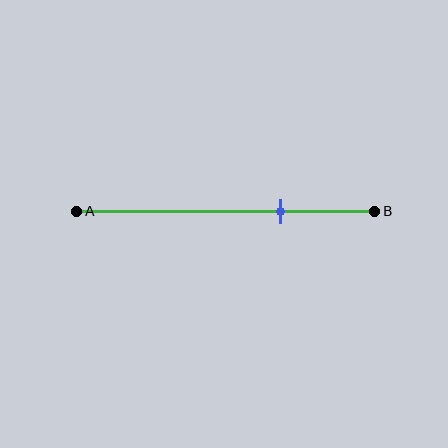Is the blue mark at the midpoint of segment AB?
No, the mark is at about 70% from A, not at the 50% midpoint.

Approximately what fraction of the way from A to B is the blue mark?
The blue mark is approximately 70% of the way from A to B.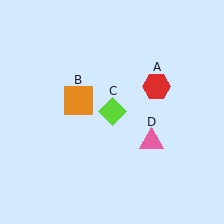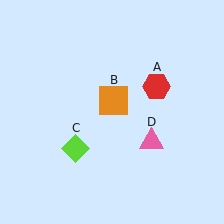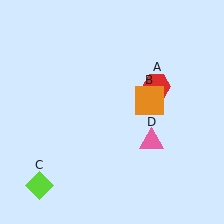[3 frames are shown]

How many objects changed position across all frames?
2 objects changed position: orange square (object B), lime diamond (object C).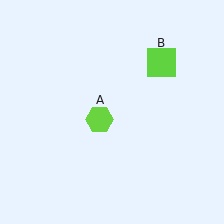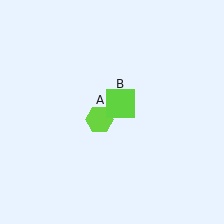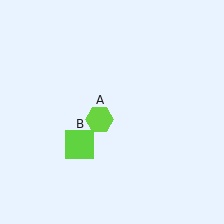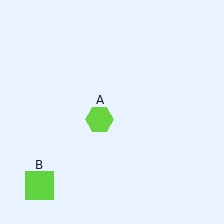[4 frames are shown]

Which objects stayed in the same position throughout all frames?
Lime hexagon (object A) remained stationary.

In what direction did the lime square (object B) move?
The lime square (object B) moved down and to the left.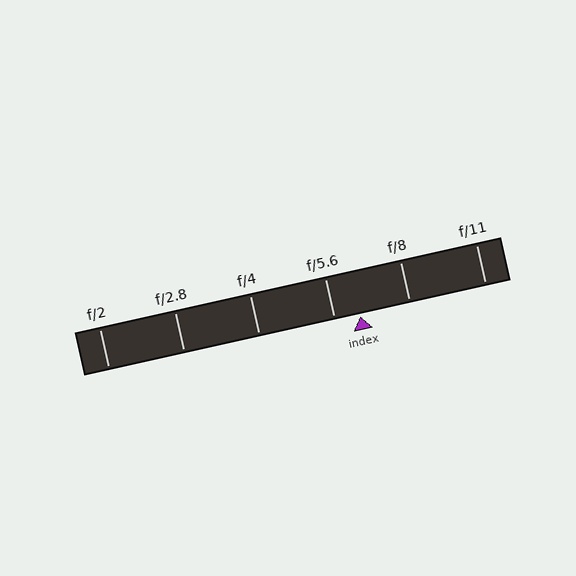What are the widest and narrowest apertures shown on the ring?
The widest aperture shown is f/2 and the narrowest is f/11.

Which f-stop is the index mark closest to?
The index mark is closest to f/5.6.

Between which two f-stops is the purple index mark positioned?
The index mark is between f/5.6 and f/8.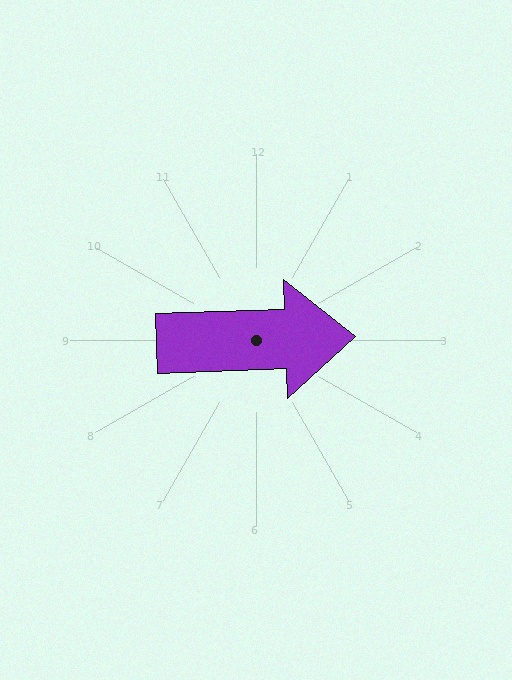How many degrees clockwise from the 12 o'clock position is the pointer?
Approximately 88 degrees.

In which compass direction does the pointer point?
East.